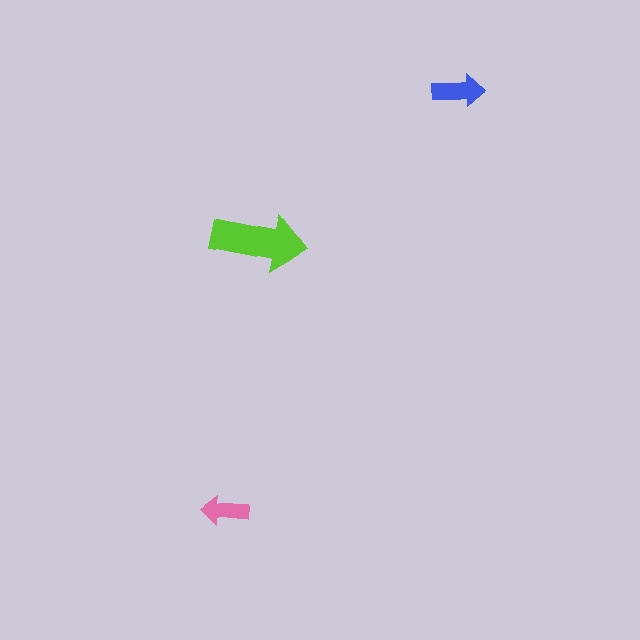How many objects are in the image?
There are 3 objects in the image.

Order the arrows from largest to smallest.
the lime one, the blue one, the pink one.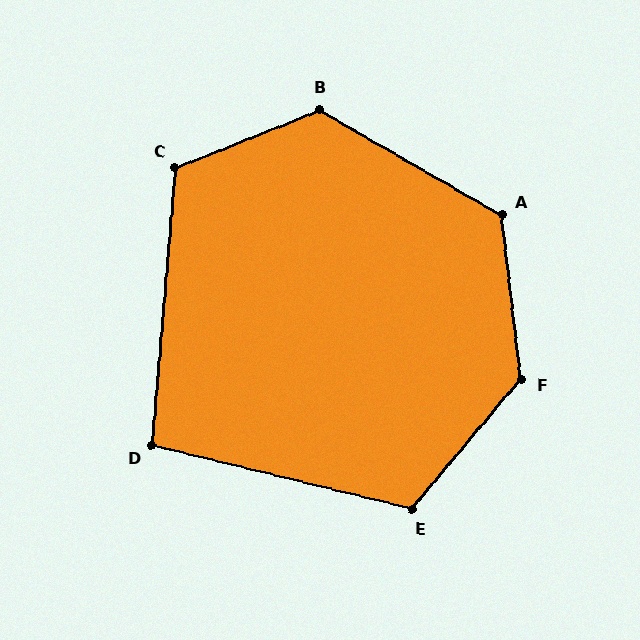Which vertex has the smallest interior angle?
D, at approximately 99 degrees.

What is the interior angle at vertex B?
Approximately 128 degrees (obtuse).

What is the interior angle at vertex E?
Approximately 117 degrees (obtuse).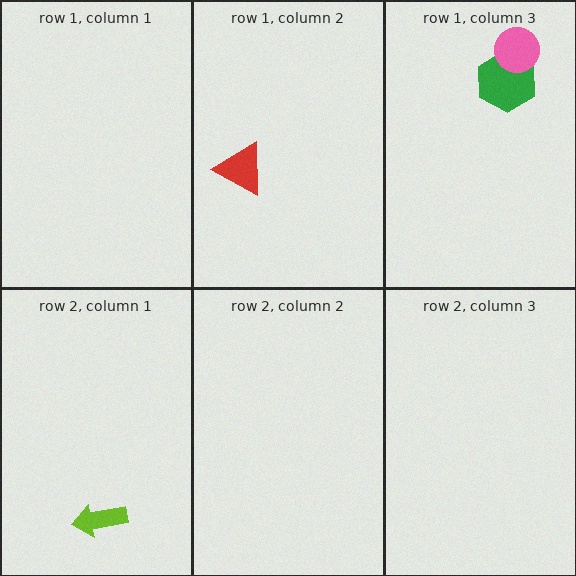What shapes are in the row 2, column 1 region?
The lime arrow.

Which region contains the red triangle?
The row 1, column 2 region.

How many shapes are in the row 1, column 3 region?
2.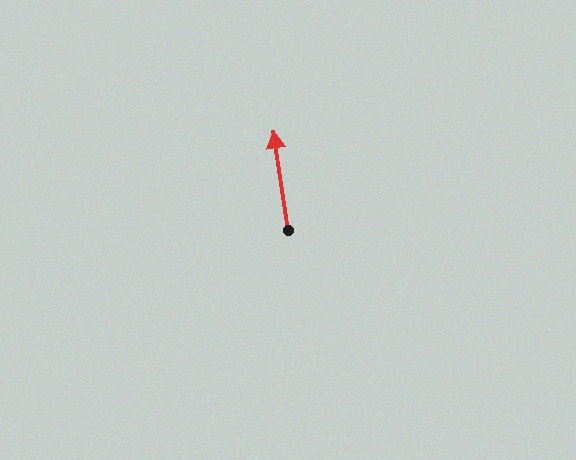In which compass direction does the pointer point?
North.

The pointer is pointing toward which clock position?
Roughly 12 o'clock.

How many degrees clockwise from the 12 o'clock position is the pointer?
Approximately 352 degrees.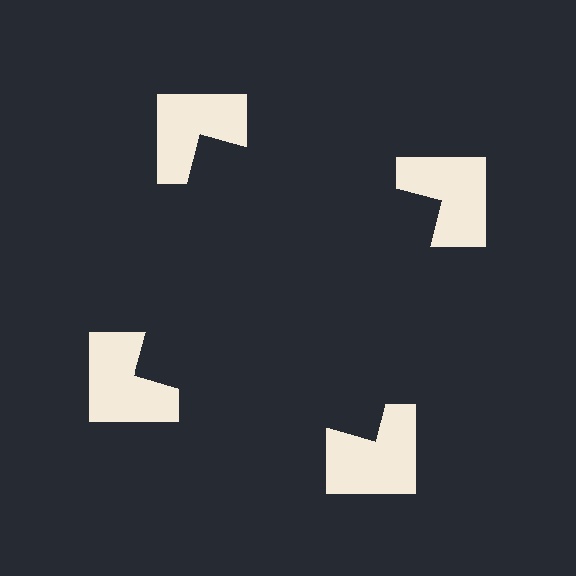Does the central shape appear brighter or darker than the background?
It typically appears slightly darker than the background, even though no actual brightness change is drawn.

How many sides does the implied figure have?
4 sides.